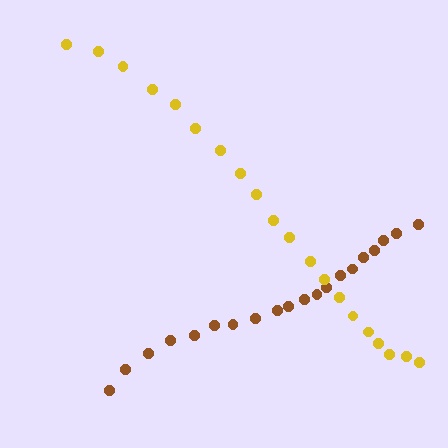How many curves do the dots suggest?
There are 2 distinct paths.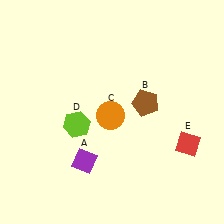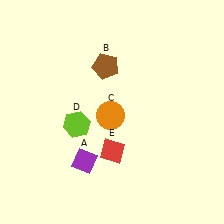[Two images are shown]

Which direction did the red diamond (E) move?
The red diamond (E) moved left.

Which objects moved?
The objects that moved are: the brown pentagon (B), the red diamond (E).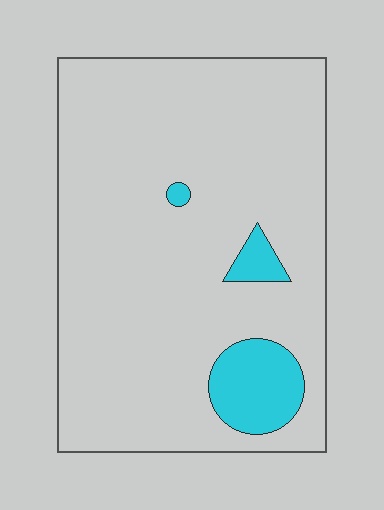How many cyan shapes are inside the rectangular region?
3.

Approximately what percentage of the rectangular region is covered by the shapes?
Approximately 10%.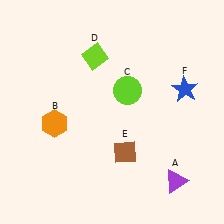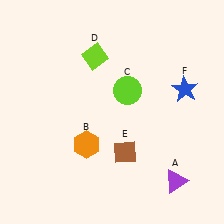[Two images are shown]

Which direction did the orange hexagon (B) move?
The orange hexagon (B) moved right.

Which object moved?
The orange hexagon (B) moved right.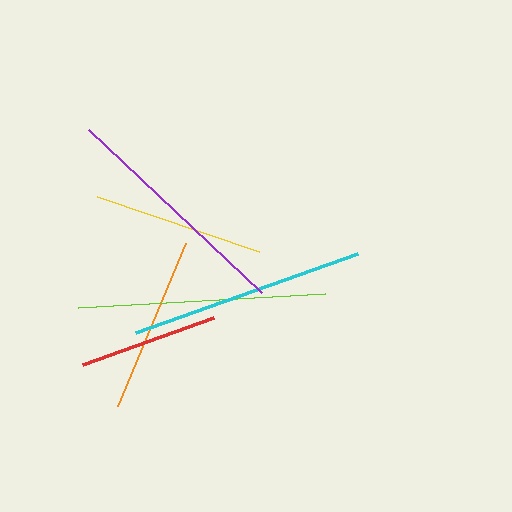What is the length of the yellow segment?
The yellow segment is approximately 171 pixels long.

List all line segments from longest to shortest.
From longest to shortest: lime, purple, cyan, orange, yellow, red.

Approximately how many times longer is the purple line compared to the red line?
The purple line is approximately 1.7 times the length of the red line.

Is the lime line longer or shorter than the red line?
The lime line is longer than the red line.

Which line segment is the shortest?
The red line is the shortest at approximately 139 pixels.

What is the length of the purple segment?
The purple segment is approximately 237 pixels long.